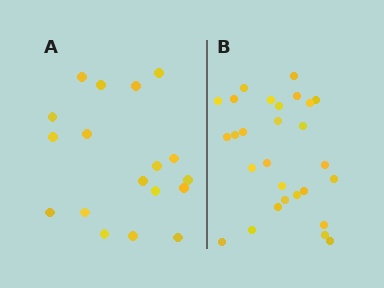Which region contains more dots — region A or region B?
Region B (the right region) has more dots.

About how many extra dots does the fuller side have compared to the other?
Region B has roughly 10 or so more dots than region A.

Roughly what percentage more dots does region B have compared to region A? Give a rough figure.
About 55% more.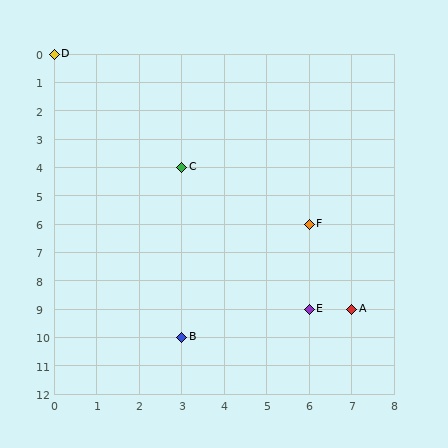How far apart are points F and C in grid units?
Points F and C are 3 columns and 2 rows apart (about 3.6 grid units diagonally).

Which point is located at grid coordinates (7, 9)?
Point A is at (7, 9).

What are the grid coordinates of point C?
Point C is at grid coordinates (3, 4).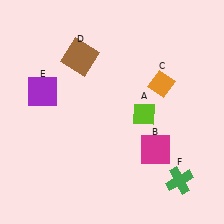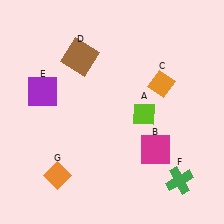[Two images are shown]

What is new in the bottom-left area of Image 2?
An orange diamond (G) was added in the bottom-left area of Image 2.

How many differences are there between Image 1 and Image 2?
There is 1 difference between the two images.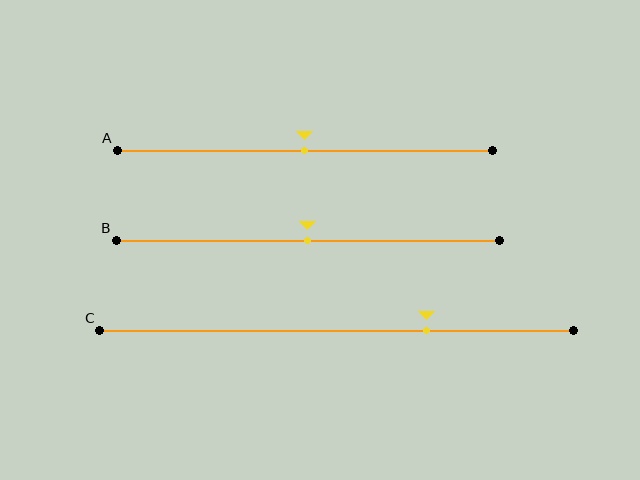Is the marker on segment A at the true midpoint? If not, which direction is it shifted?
Yes, the marker on segment A is at the true midpoint.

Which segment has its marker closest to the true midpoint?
Segment A has its marker closest to the true midpoint.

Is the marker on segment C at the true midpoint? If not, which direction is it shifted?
No, the marker on segment C is shifted to the right by about 19% of the segment length.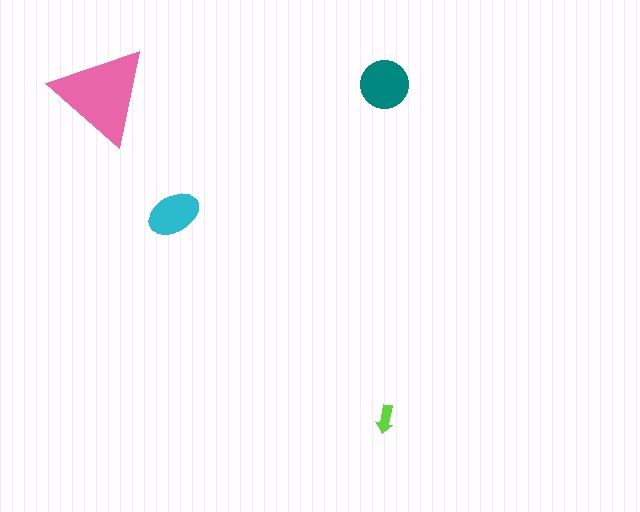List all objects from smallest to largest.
The lime arrow, the cyan ellipse, the teal circle, the pink triangle.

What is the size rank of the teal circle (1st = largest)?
2nd.